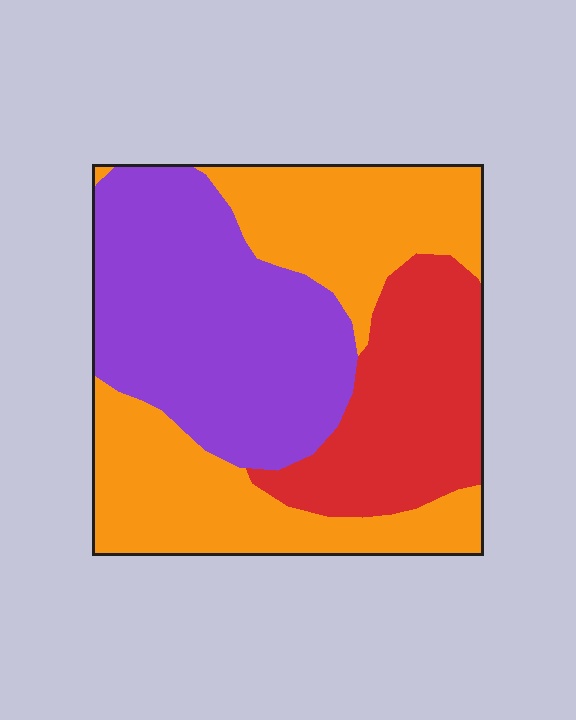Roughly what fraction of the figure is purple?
Purple takes up about three eighths (3/8) of the figure.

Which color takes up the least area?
Red, at roughly 25%.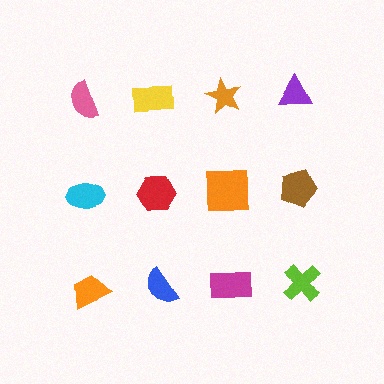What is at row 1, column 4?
A purple triangle.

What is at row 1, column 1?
A pink semicircle.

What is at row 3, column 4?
A lime cross.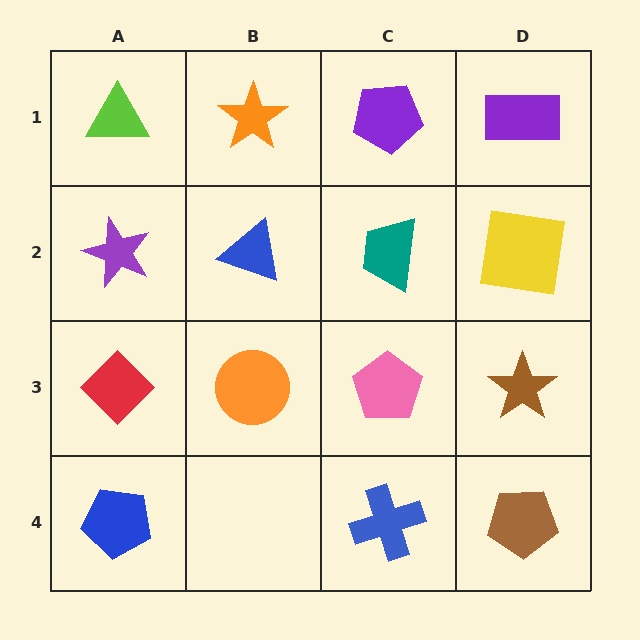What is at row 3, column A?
A red diamond.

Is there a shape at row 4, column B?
No, that cell is empty.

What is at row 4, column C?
A blue cross.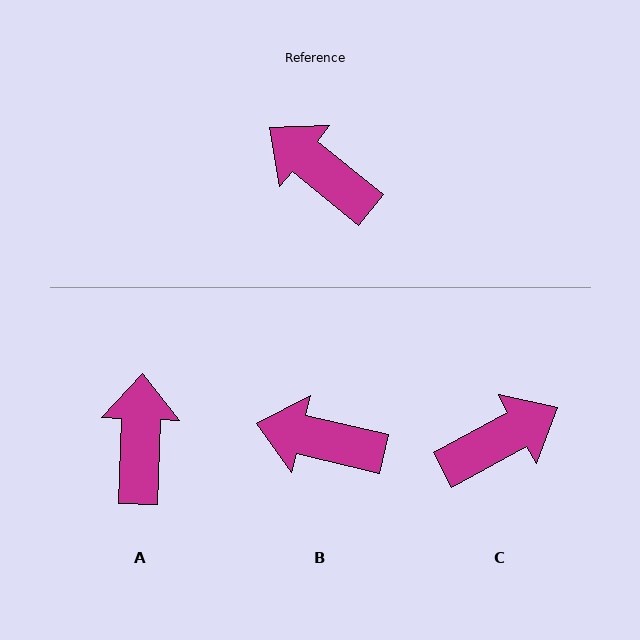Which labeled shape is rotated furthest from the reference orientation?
C, about 112 degrees away.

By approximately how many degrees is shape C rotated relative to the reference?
Approximately 112 degrees clockwise.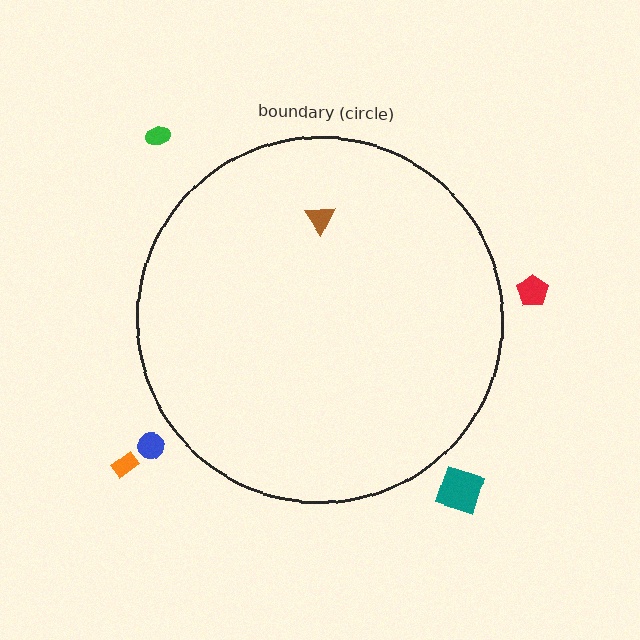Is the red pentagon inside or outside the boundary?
Outside.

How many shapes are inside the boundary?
1 inside, 5 outside.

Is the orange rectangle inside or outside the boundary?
Outside.